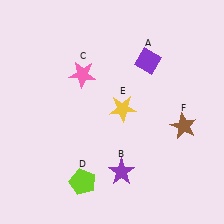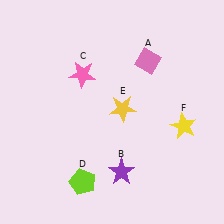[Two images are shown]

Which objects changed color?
A changed from purple to pink. F changed from brown to yellow.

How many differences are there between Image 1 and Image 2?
There are 2 differences between the two images.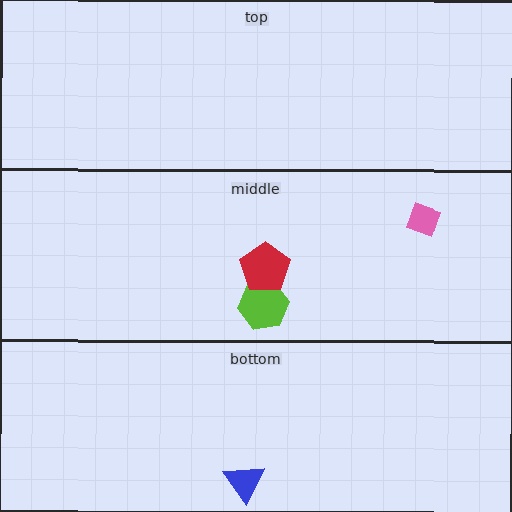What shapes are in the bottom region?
The blue triangle.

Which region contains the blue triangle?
The bottom region.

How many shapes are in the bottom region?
1.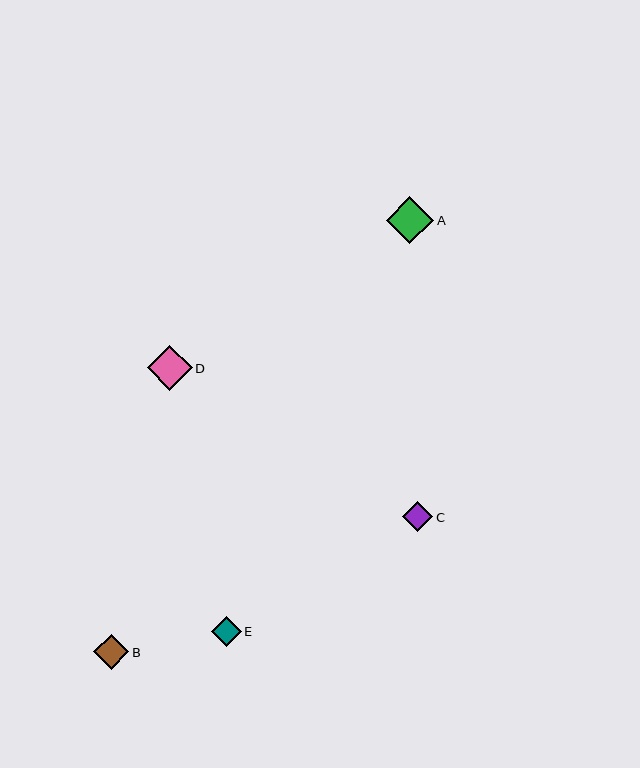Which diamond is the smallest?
Diamond E is the smallest with a size of approximately 30 pixels.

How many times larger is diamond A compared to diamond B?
Diamond A is approximately 1.4 times the size of diamond B.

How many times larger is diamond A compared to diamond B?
Diamond A is approximately 1.4 times the size of diamond B.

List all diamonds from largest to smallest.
From largest to smallest: A, D, B, C, E.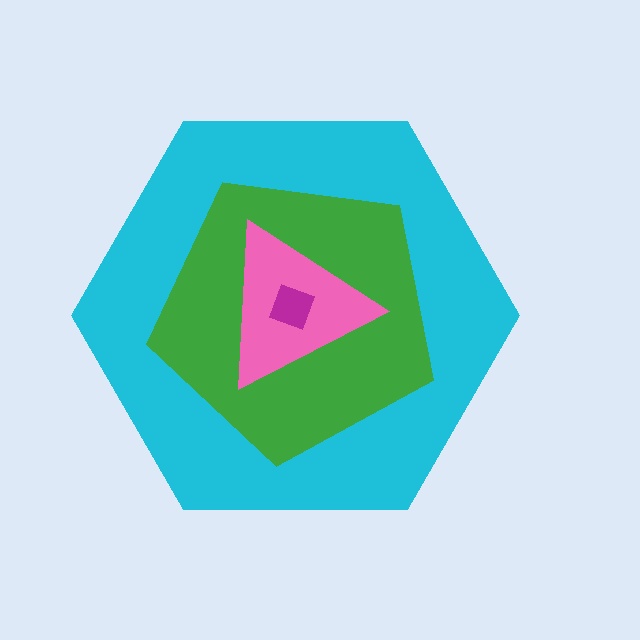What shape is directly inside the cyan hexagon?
The green pentagon.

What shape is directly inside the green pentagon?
The pink triangle.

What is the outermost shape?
The cyan hexagon.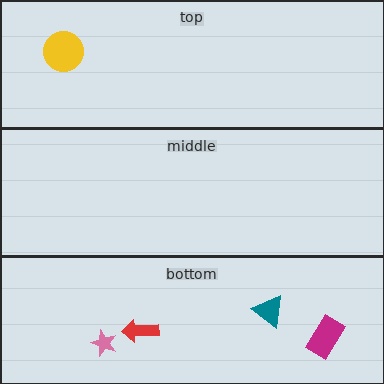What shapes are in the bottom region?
The red arrow, the pink star, the teal triangle, the magenta rectangle.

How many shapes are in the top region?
1.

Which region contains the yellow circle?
The top region.